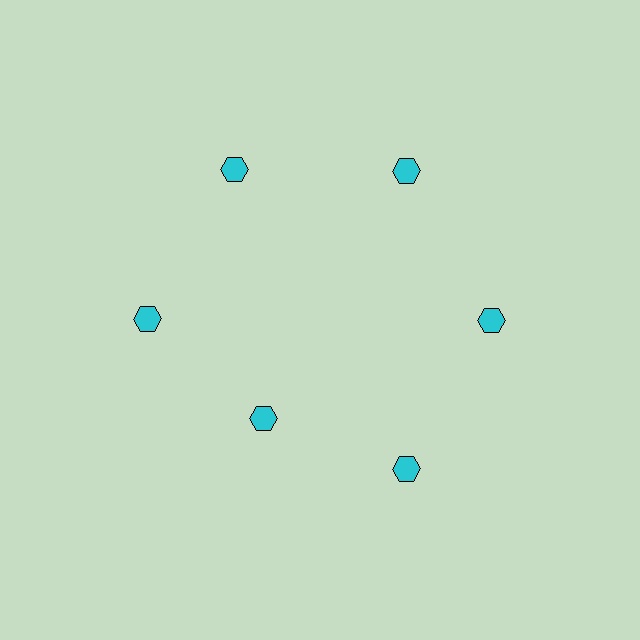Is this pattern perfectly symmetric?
No. The 6 cyan hexagons are arranged in a ring, but one element near the 7 o'clock position is pulled inward toward the center, breaking the 6-fold rotational symmetry.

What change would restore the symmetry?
The symmetry would be restored by moving it outward, back onto the ring so that all 6 hexagons sit at equal angles and equal distance from the center.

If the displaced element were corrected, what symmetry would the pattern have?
It would have 6-fold rotational symmetry — the pattern would map onto itself every 60 degrees.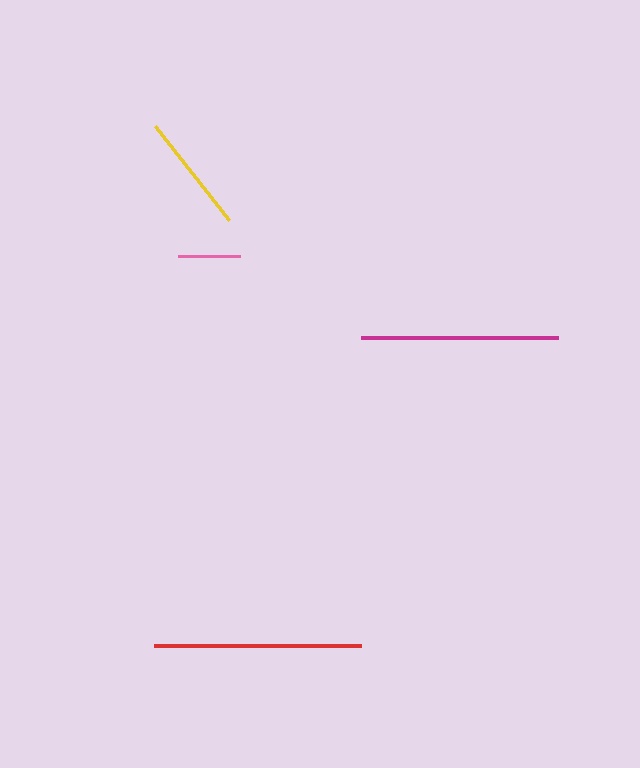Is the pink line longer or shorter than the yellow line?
The yellow line is longer than the pink line.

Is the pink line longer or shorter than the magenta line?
The magenta line is longer than the pink line.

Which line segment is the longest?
The red line is the longest at approximately 207 pixels.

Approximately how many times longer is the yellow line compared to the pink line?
The yellow line is approximately 1.9 times the length of the pink line.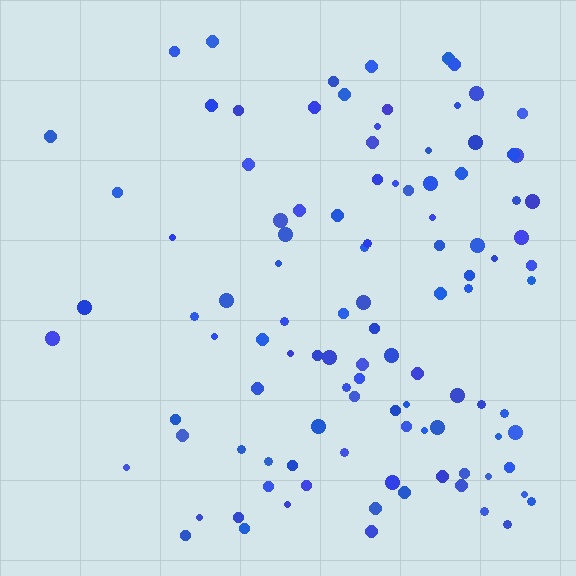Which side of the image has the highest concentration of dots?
The right.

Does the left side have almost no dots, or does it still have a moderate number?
Still a moderate number, just noticeably fewer than the right.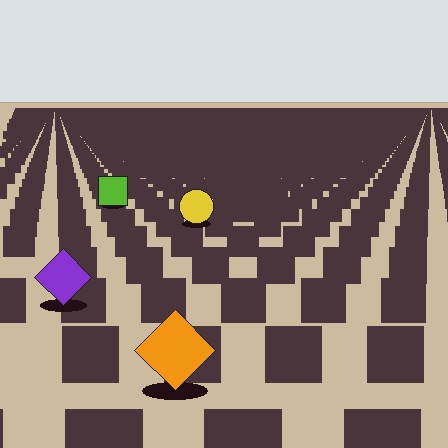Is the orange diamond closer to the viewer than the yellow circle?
Yes. The orange diamond is closer — you can tell from the texture gradient: the ground texture is coarser near it.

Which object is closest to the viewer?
The orange diamond is closest. The texture marks near it are larger and more spread out.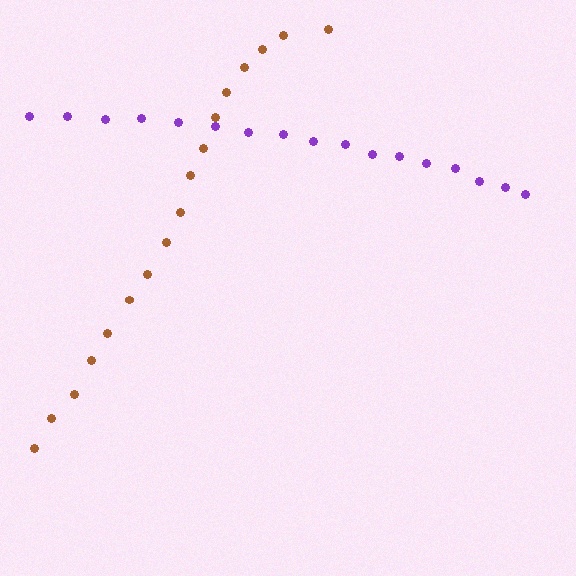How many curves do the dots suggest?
There are 2 distinct paths.